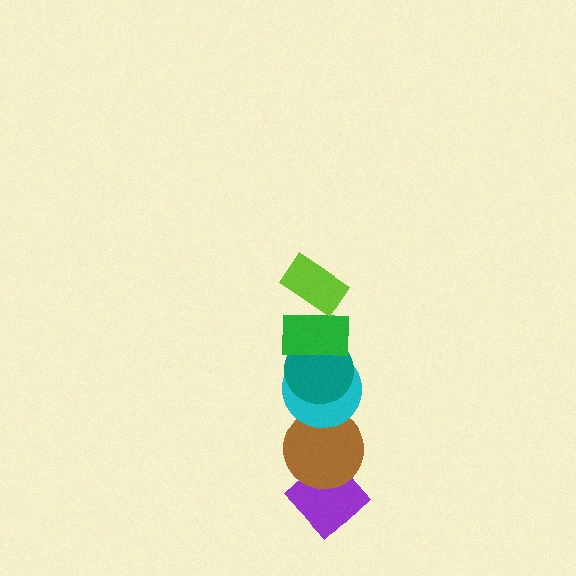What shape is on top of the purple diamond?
The brown circle is on top of the purple diamond.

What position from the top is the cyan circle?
The cyan circle is 4th from the top.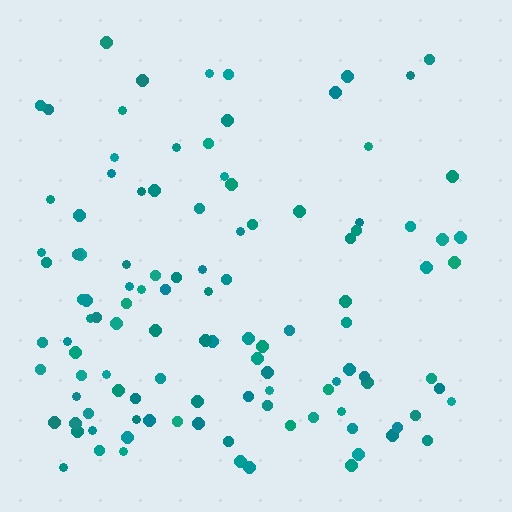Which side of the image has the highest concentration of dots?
The bottom.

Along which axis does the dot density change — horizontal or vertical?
Vertical.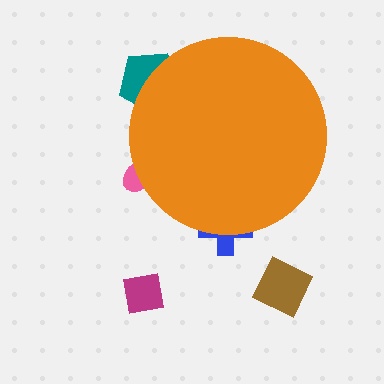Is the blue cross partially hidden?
Yes, the blue cross is partially hidden behind the orange circle.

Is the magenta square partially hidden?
No, the magenta square is fully visible.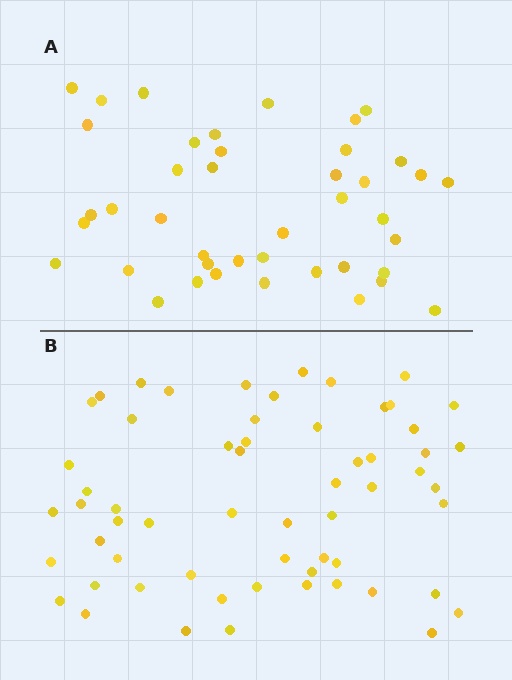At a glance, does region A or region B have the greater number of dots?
Region B (the bottom region) has more dots.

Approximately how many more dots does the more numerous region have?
Region B has approximately 20 more dots than region A.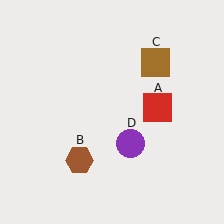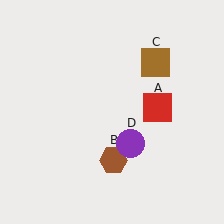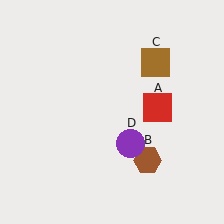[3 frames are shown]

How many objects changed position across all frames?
1 object changed position: brown hexagon (object B).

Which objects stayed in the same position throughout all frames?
Red square (object A) and brown square (object C) and purple circle (object D) remained stationary.